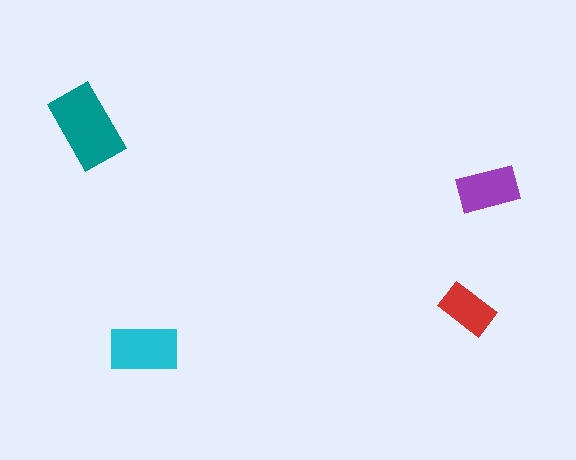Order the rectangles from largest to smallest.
the teal one, the cyan one, the purple one, the red one.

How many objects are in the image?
There are 4 objects in the image.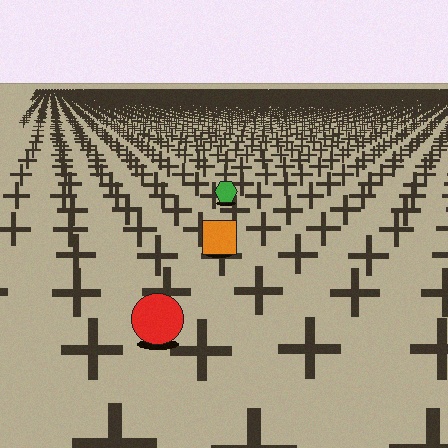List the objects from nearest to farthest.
From nearest to farthest: the red circle, the orange square, the green hexagon.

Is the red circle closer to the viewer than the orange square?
Yes. The red circle is closer — you can tell from the texture gradient: the ground texture is coarser near it.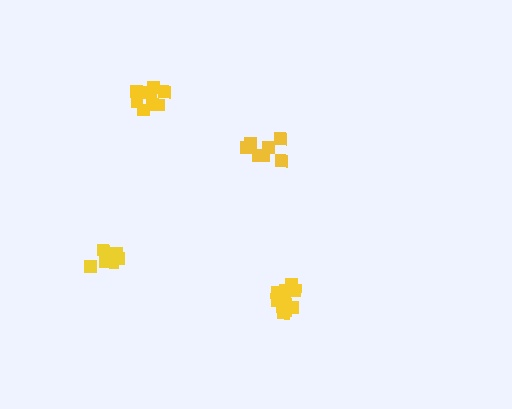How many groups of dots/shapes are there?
There are 4 groups.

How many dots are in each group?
Group 1: 10 dots, Group 2: 7 dots, Group 3: 7 dots, Group 4: 10 dots (34 total).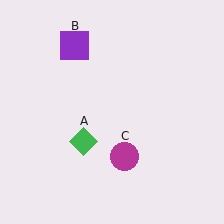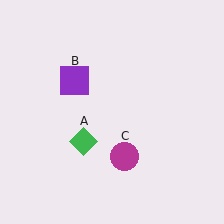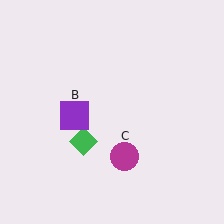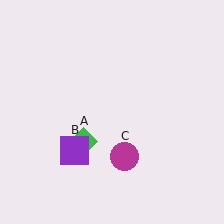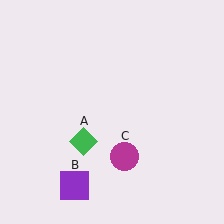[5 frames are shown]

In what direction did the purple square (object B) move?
The purple square (object B) moved down.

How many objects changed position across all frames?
1 object changed position: purple square (object B).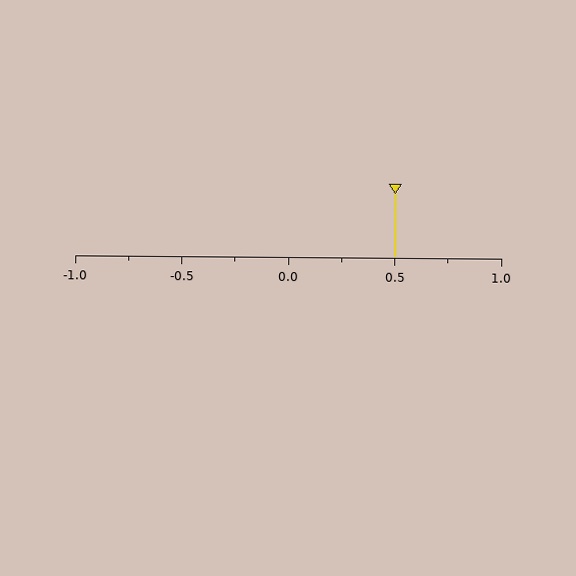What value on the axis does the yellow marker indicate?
The marker indicates approximately 0.5.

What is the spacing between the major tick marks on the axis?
The major ticks are spaced 0.5 apart.